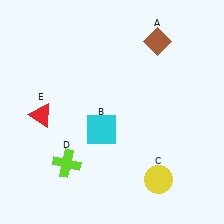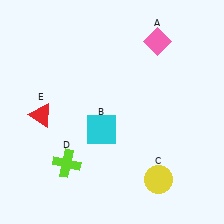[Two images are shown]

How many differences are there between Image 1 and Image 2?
There is 1 difference between the two images.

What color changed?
The diamond (A) changed from brown in Image 1 to pink in Image 2.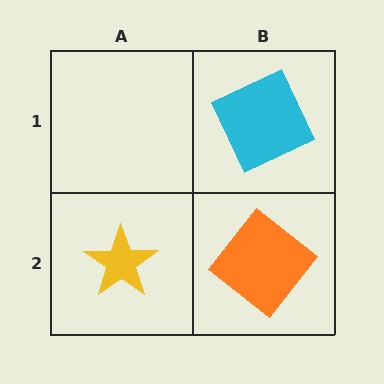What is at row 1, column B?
A cyan square.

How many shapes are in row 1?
1 shape.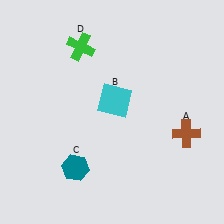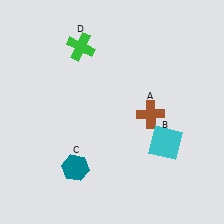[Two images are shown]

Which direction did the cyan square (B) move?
The cyan square (B) moved right.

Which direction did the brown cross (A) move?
The brown cross (A) moved left.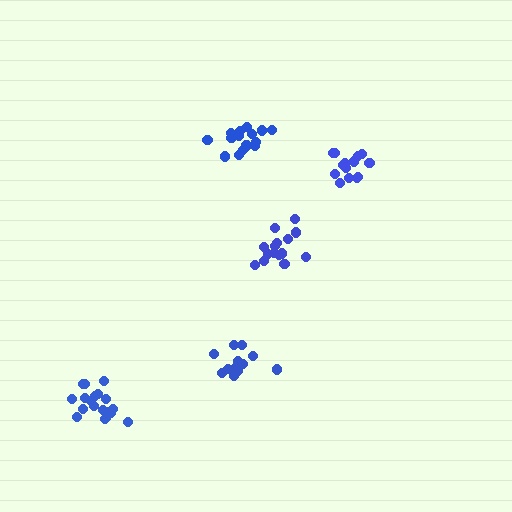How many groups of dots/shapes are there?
There are 5 groups.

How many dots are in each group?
Group 1: 15 dots, Group 2: 14 dots, Group 3: 19 dots, Group 4: 14 dots, Group 5: 15 dots (77 total).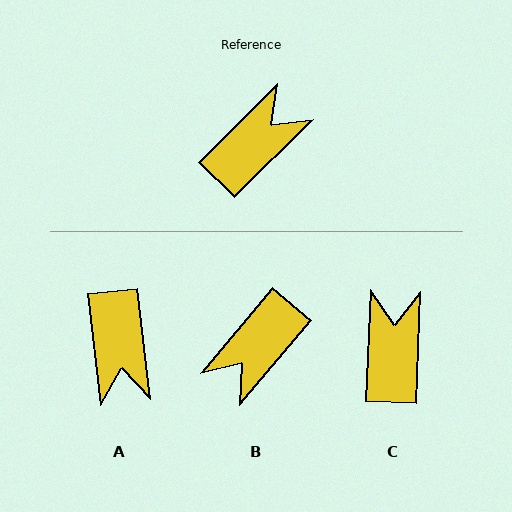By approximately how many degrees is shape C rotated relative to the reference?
Approximately 43 degrees counter-clockwise.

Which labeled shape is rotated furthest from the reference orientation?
B, about 175 degrees away.